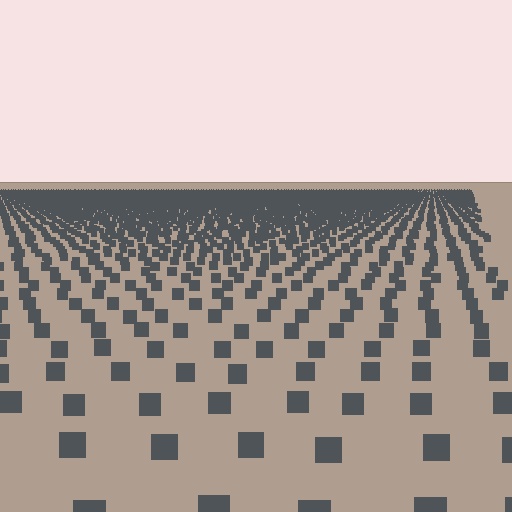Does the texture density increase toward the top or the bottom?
Density increases toward the top.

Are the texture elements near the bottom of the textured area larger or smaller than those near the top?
Larger. Near the bottom, elements are closer to the viewer and appear at a bigger on-screen size.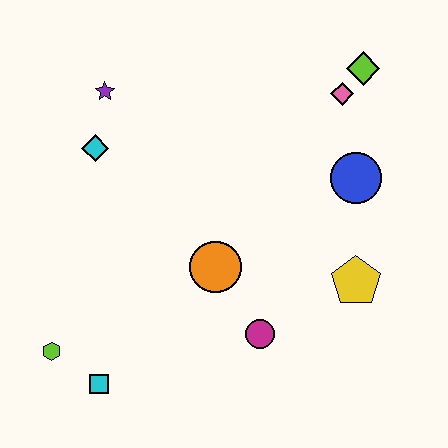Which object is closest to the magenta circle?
The orange circle is closest to the magenta circle.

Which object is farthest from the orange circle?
The lime diamond is farthest from the orange circle.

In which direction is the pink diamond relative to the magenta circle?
The pink diamond is above the magenta circle.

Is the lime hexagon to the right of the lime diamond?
No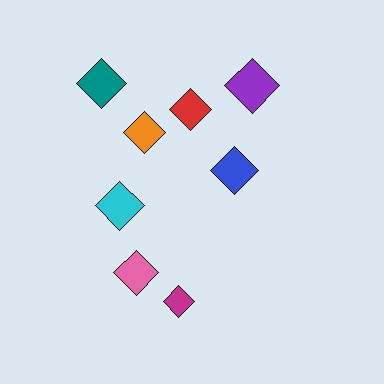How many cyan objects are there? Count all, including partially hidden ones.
There is 1 cyan object.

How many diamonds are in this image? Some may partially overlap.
There are 8 diamonds.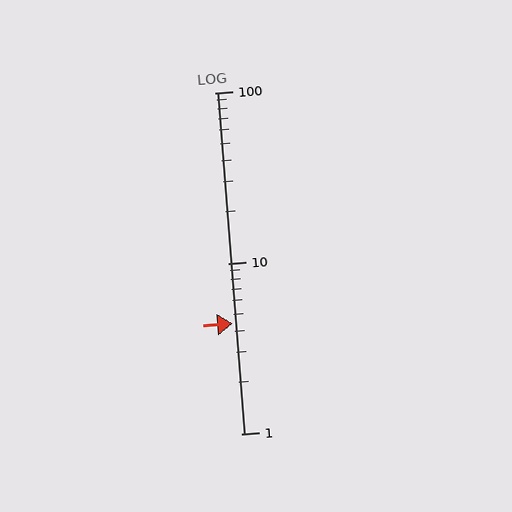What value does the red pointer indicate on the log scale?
The pointer indicates approximately 4.4.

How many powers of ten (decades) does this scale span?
The scale spans 2 decades, from 1 to 100.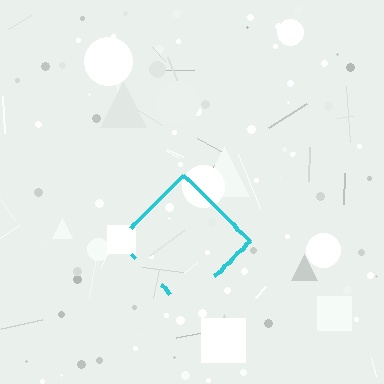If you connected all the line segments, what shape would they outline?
They would outline a diamond.